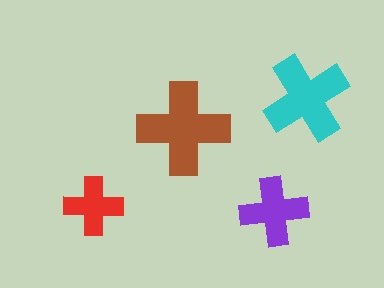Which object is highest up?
The cyan cross is topmost.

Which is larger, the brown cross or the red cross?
The brown one.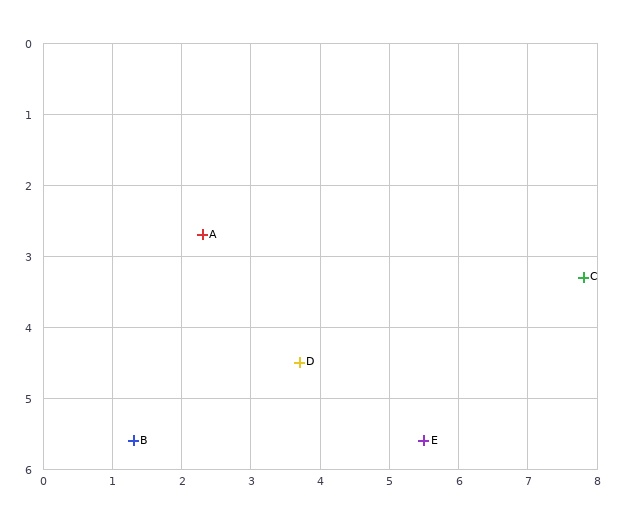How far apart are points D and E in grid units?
Points D and E are about 2.1 grid units apart.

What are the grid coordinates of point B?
Point B is at approximately (1.3, 5.6).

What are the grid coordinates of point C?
Point C is at approximately (7.8, 3.3).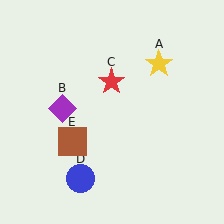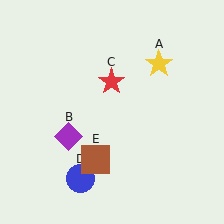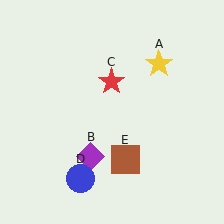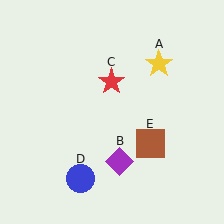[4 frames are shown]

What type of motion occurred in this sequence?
The purple diamond (object B), brown square (object E) rotated counterclockwise around the center of the scene.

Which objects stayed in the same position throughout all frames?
Yellow star (object A) and red star (object C) and blue circle (object D) remained stationary.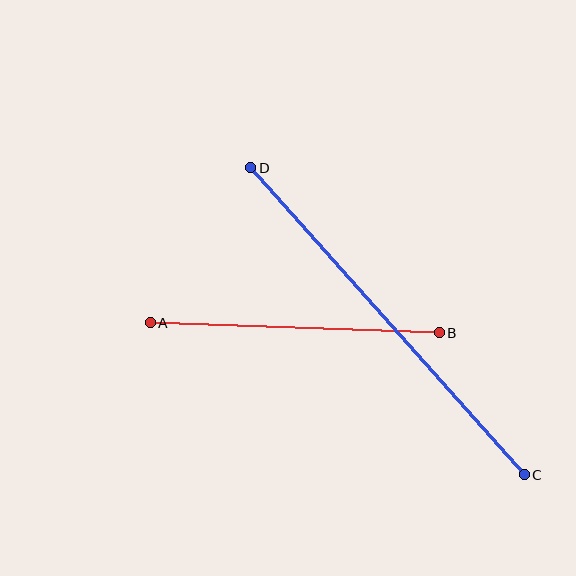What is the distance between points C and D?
The distance is approximately 411 pixels.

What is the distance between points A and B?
The distance is approximately 289 pixels.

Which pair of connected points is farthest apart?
Points C and D are farthest apart.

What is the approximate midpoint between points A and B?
The midpoint is at approximately (295, 328) pixels.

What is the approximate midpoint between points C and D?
The midpoint is at approximately (387, 321) pixels.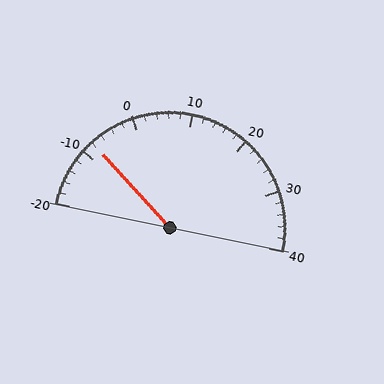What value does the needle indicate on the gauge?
The needle indicates approximately -8.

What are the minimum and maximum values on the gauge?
The gauge ranges from -20 to 40.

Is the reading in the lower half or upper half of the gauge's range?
The reading is in the lower half of the range (-20 to 40).